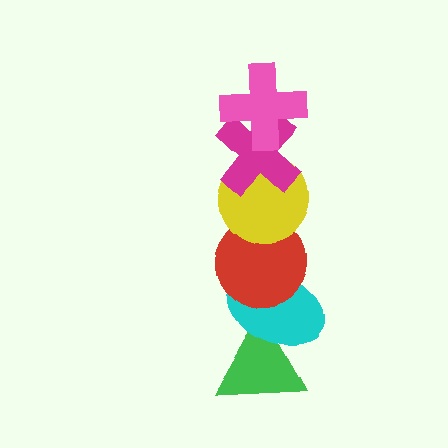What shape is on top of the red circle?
The yellow circle is on top of the red circle.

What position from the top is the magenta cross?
The magenta cross is 2nd from the top.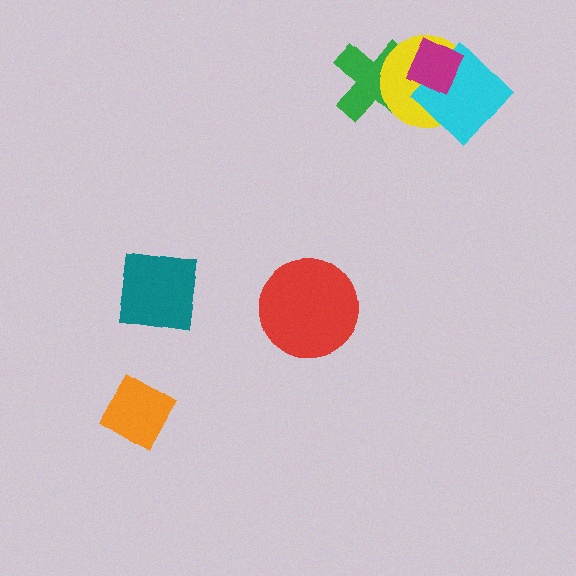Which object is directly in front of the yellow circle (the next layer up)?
The cyan diamond is directly in front of the yellow circle.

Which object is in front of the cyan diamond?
The magenta diamond is in front of the cyan diamond.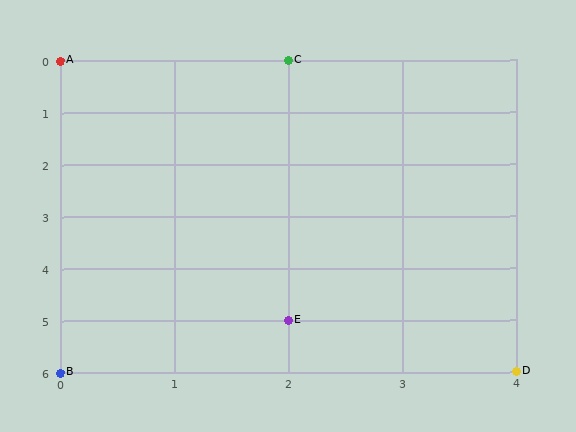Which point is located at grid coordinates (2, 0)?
Point C is at (2, 0).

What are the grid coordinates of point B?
Point B is at grid coordinates (0, 6).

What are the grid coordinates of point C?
Point C is at grid coordinates (2, 0).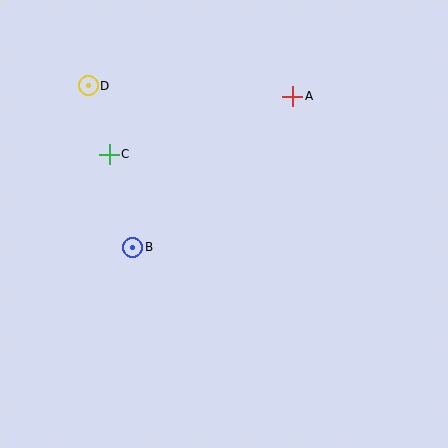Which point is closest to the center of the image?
Point B at (133, 247) is closest to the center.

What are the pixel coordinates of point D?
Point D is at (88, 86).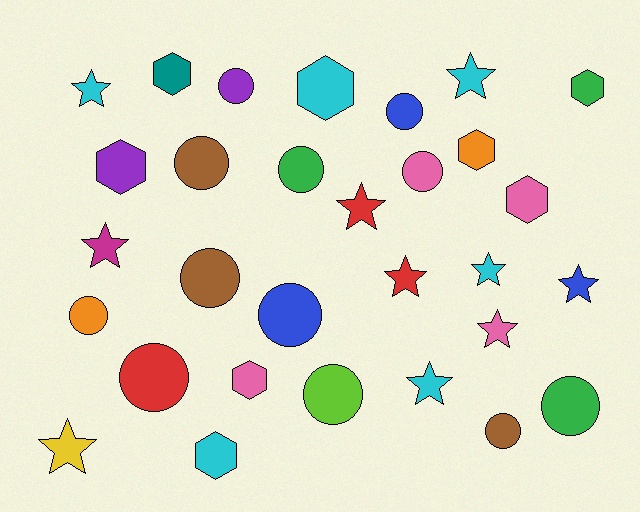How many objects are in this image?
There are 30 objects.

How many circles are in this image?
There are 12 circles.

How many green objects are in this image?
There are 3 green objects.